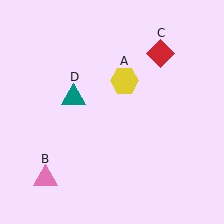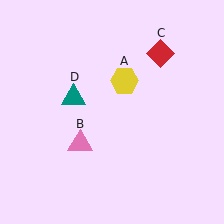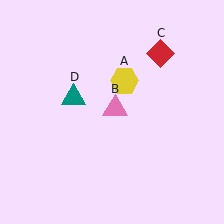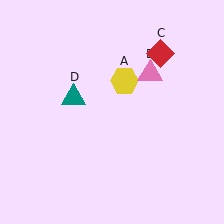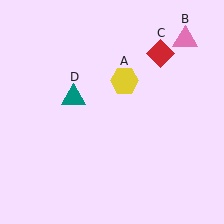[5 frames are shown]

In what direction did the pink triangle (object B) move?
The pink triangle (object B) moved up and to the right.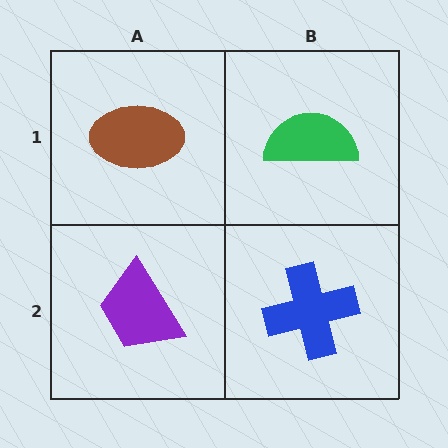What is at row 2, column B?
A blue cross.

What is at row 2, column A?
A purple trapezoid.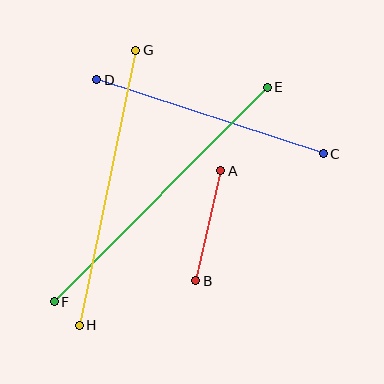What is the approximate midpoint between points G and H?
The midpoint is at approximately (107, 188) pixels.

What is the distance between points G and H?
The distance is approximately 281 pixels.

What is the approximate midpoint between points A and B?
The midpoint is at approximately (208, 226) pixels.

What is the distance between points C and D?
The distance is approximately 238 pixels.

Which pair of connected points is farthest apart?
Points E and F are farthest apart.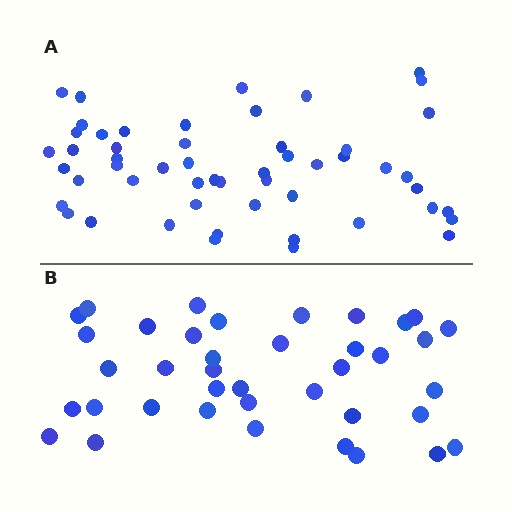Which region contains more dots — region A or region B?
Region A (the top region) has more dots.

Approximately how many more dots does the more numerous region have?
Region A has approximately 15 more dots than region B.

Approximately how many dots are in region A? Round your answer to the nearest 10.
About 50 dots. (The exact count is 53, which rounds to 50.)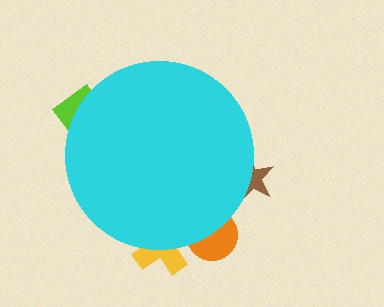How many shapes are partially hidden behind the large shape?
4 shapes are partially hidden.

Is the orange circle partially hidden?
Yes, the orange circle is partially hidden behind the cyan circle.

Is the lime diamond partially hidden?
Yes, the lime diamond is partially hidden behind the cyan circle.